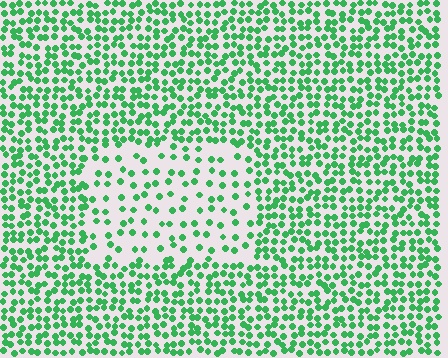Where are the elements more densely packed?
The elements are more densely packed outside the rectangle boundary.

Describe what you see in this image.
The image contains small green elements arranged at two different densities. A rectangle-shaped region is visible where the elements are less densely packed than the surrounding area.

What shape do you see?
I see a rectangle.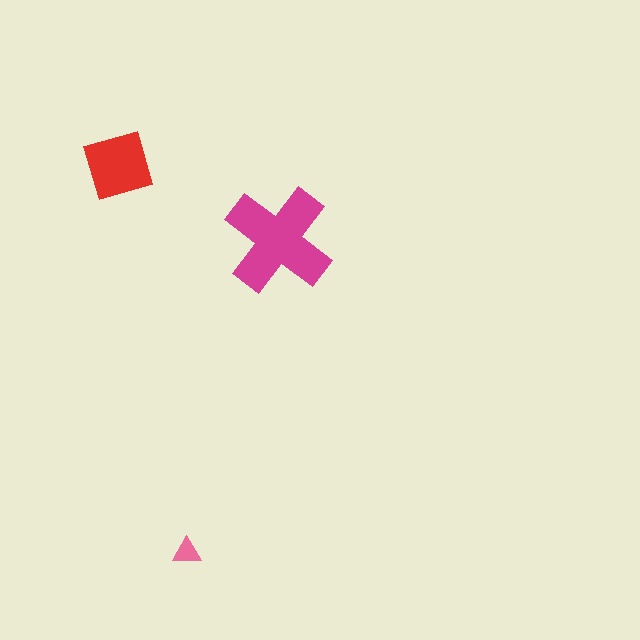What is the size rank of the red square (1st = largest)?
2nd.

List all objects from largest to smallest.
The magenta cross, the red square, the pink triangle.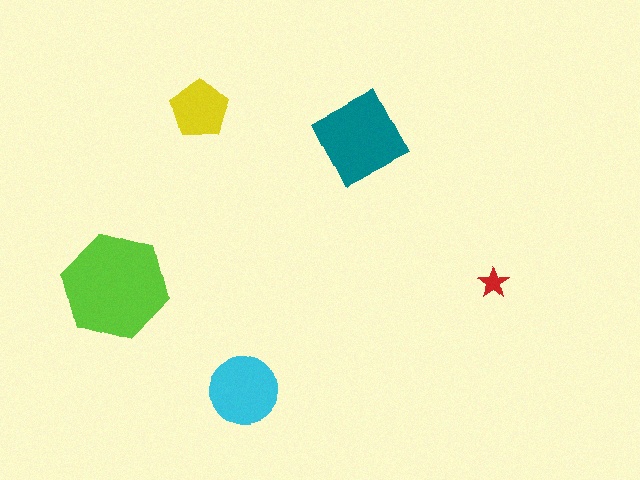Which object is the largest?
The lime hexagon.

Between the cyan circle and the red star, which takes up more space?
The cyan circle.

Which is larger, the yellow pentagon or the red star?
The yellow pentagon.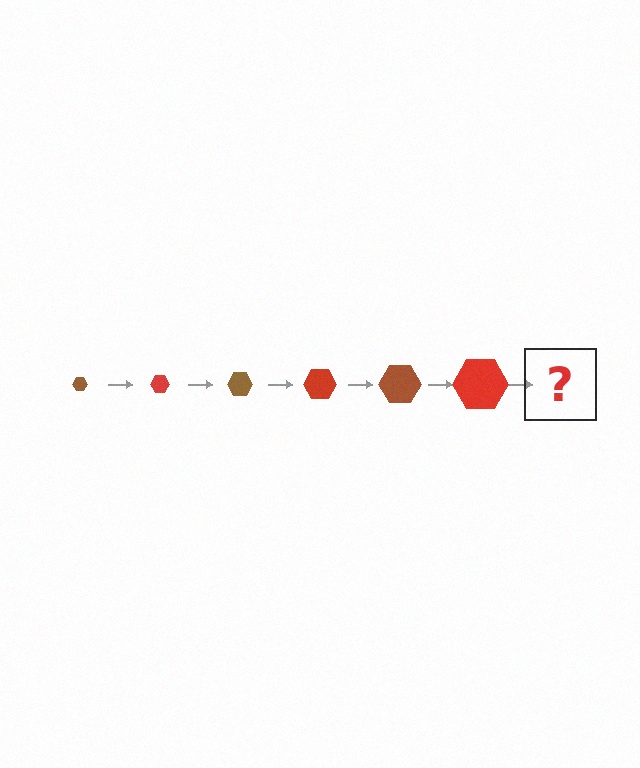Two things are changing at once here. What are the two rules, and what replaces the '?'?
The two rules are that the hexagon grows larger each step and the color cycles through brown and red. The '?' should be a brown hexagon, larger than the previous one.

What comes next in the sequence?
The next element should be a brown hexagon, larger than the previous one.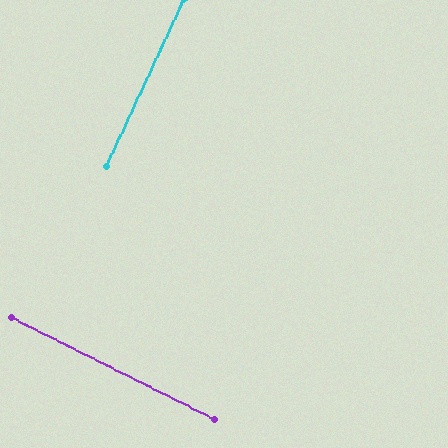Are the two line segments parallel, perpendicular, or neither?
Perpendicular — they meet at approximately 88°.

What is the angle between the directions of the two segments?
Approximately 88 degrees.